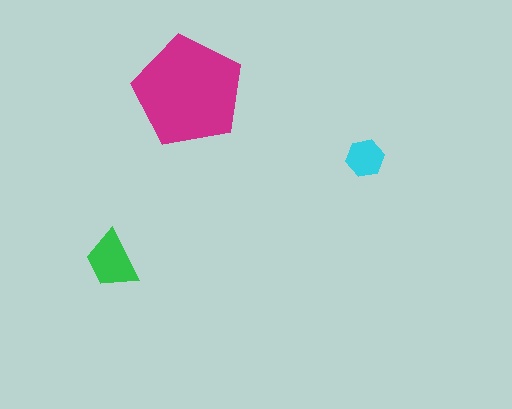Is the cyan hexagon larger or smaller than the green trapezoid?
Smaller.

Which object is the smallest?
The cyan hexagon.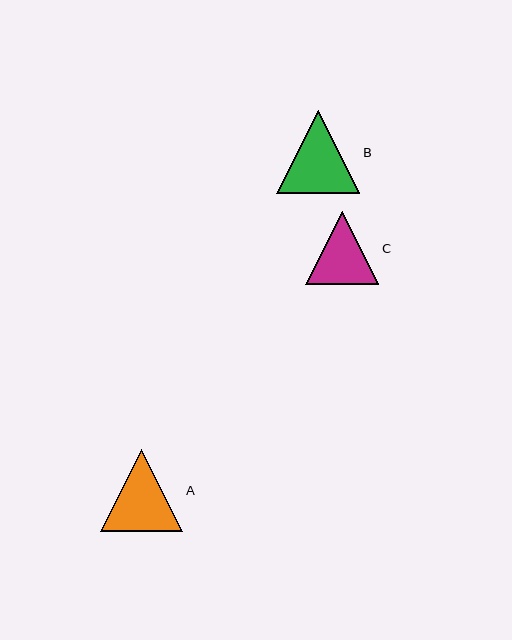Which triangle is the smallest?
Triangle C is the smallest with a size of approximately 73 pixels.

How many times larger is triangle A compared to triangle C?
Triangle A is approximately 1.1 times the size of triangle C.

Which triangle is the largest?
Triangle B is the largest with a size of approximately 83 pixels.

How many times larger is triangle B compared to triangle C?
Triangle B is approximately 1.1 times the size of triangle C.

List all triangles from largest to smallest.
From largest to smallest: B, A, C.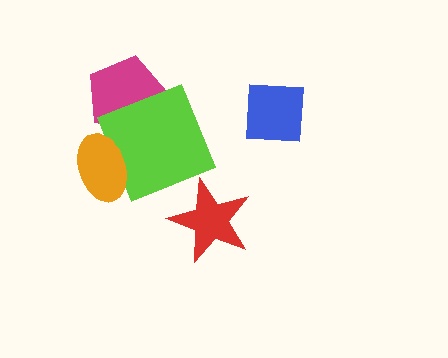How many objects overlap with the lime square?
2 objects overlap with the lime square.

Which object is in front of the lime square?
The orange ellipse is in front of the lime square.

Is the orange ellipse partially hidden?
No, no other shape covers it.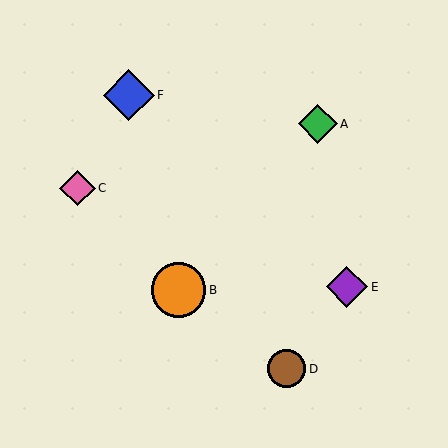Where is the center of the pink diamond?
The center of the pink diamond is at (78, 188).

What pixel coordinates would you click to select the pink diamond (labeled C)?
Click at (78, 188) to select the pink diamond C.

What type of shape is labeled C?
Shape C is a pink diamond.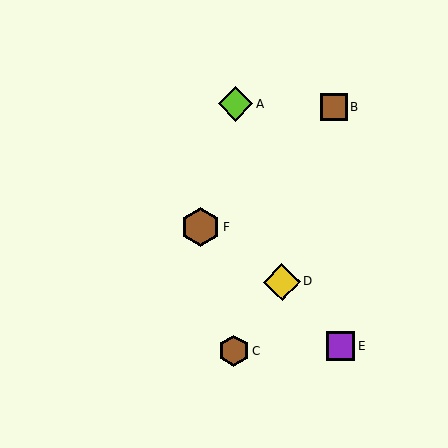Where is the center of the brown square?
The center of the brown square is at (334, 108).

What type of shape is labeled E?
Shape E is a purple square.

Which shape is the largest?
The brown hexagon (labeled F) is the largest.